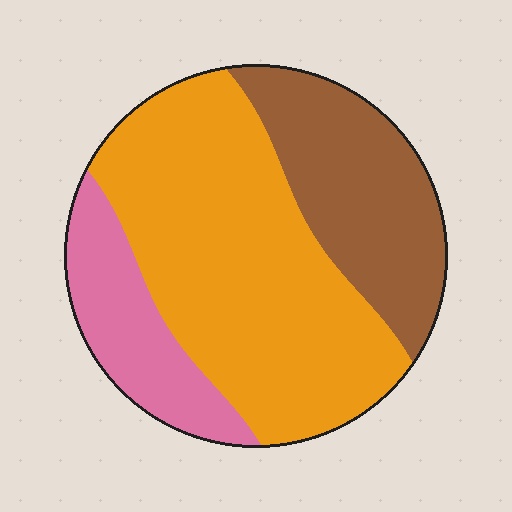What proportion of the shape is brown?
Brown takes up between a quarter and a half of the shape.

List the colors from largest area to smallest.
From largest to smallest: orange, brown, pink.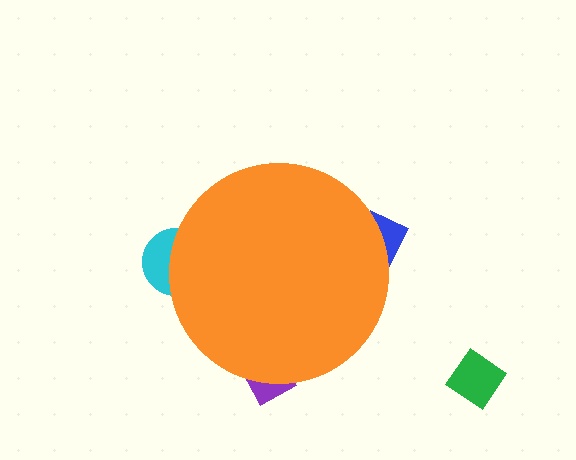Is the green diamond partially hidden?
No, the green diamond is fully visible.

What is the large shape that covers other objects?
An orange circle.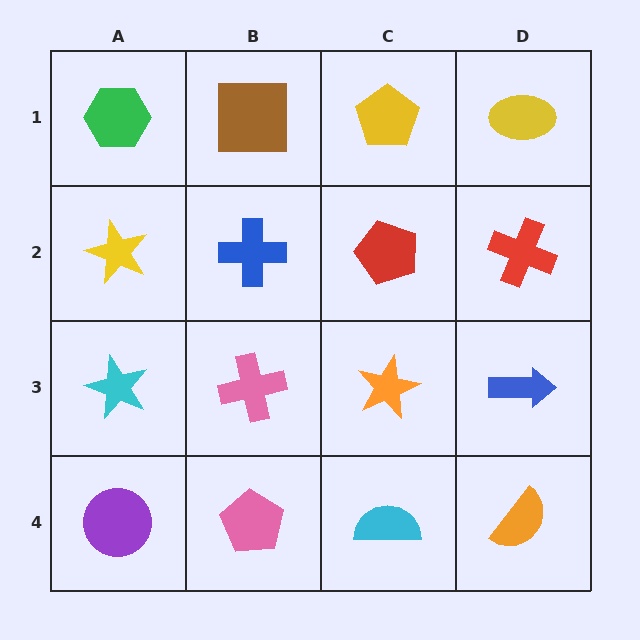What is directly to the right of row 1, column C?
A yellow ellipse.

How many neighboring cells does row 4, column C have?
3.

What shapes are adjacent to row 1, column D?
A red cross (row 2, column D), a yellow pentagon (row 1, column C).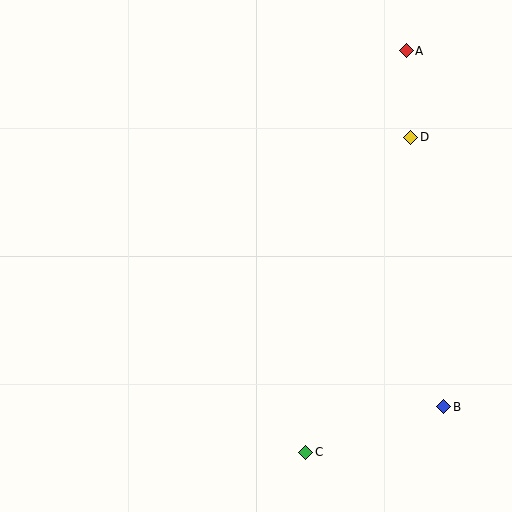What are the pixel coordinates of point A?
Point A is at (406, 51).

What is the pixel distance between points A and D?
The distance between A and D is 87 pixels.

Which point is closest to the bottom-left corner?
Point C is closest to the bottom-left corner.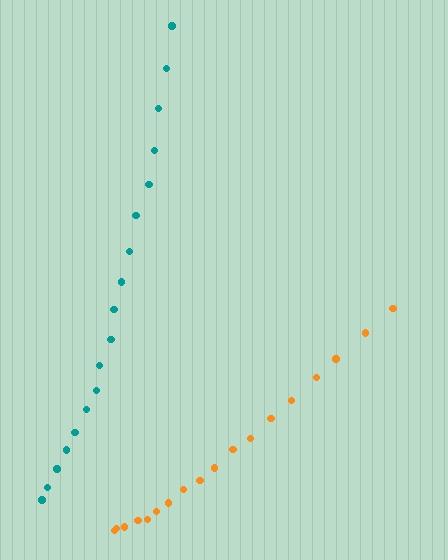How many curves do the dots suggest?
There are 2 distinct paths.